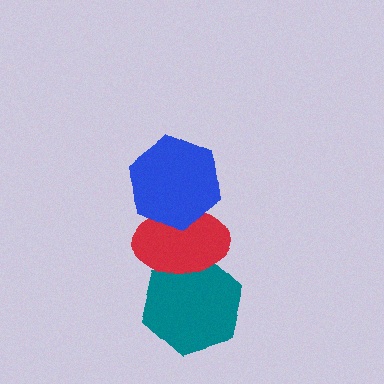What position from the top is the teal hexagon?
The teal hexagon is 3rd from the top.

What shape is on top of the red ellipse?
The blue hexagon is on top of the red ellipse.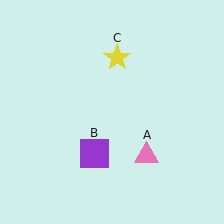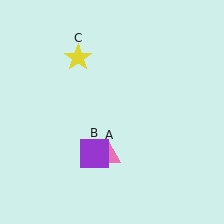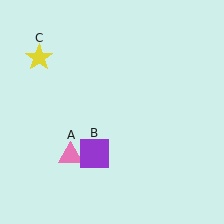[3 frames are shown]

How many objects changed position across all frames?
2 objects changed position: pink triangle (object A), yellow star (object C).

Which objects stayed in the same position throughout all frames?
Purple square (object B) remained stationary.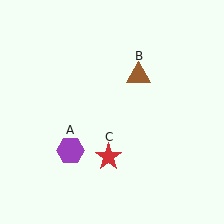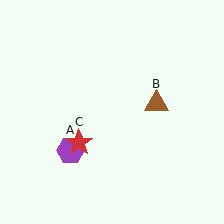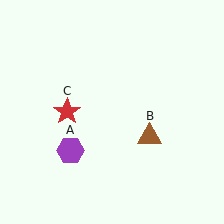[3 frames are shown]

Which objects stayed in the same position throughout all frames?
Purple hexagon (object A) remained stationary.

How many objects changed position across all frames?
2 objects changed position: brown triangle (object B), red star (object C).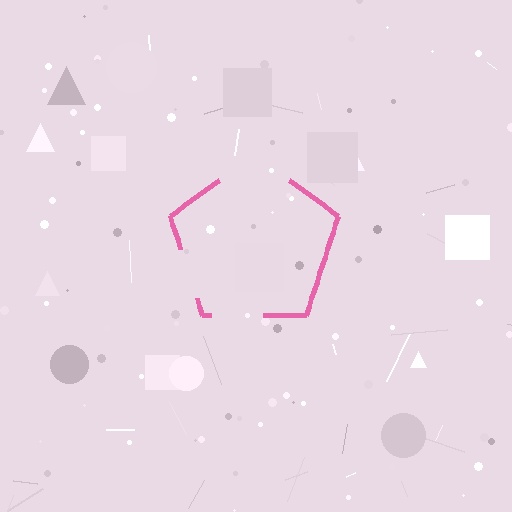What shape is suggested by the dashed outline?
The dashed outline suggests a pentagon.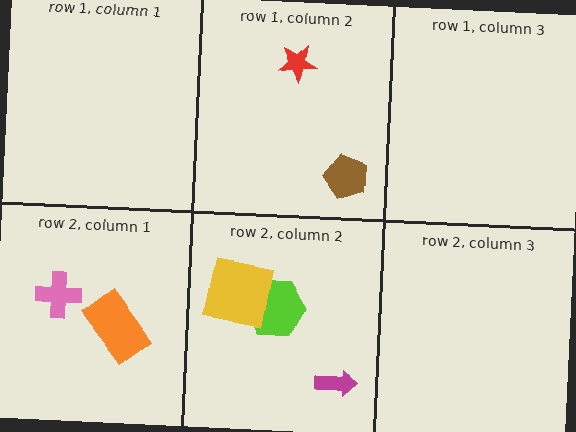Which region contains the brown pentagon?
The row 1, column 2 region.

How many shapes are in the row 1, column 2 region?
2.